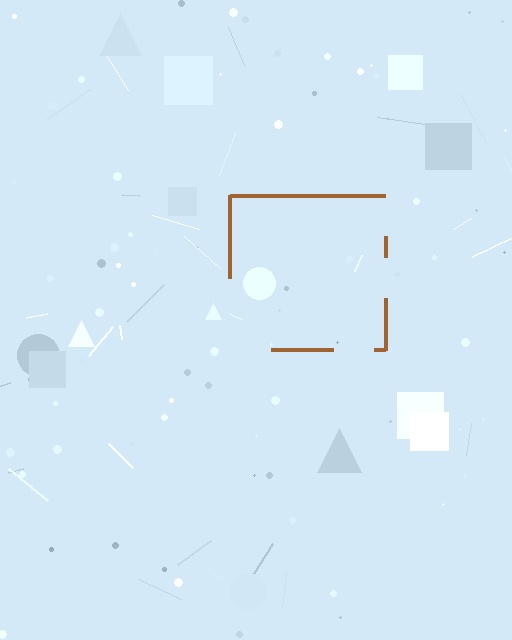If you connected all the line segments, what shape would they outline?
They would outline a square.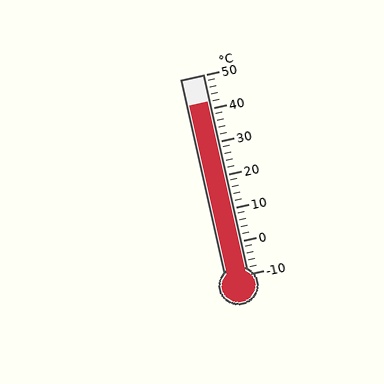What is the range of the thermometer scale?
The thermometer scale ranges from -10°C to 50°C.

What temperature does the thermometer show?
The thermometer shows approximately 42°C.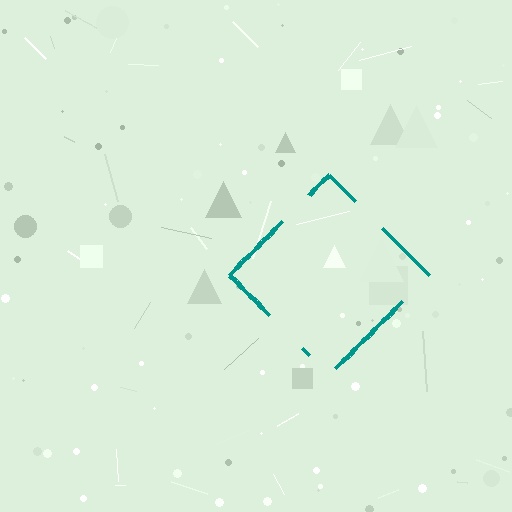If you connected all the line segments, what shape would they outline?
They would outline a diamond.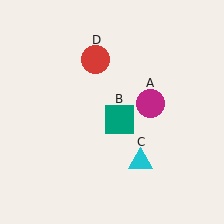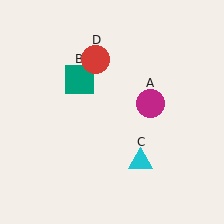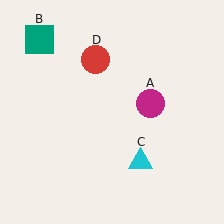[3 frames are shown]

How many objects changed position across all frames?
1 object changed position: teal square (object B).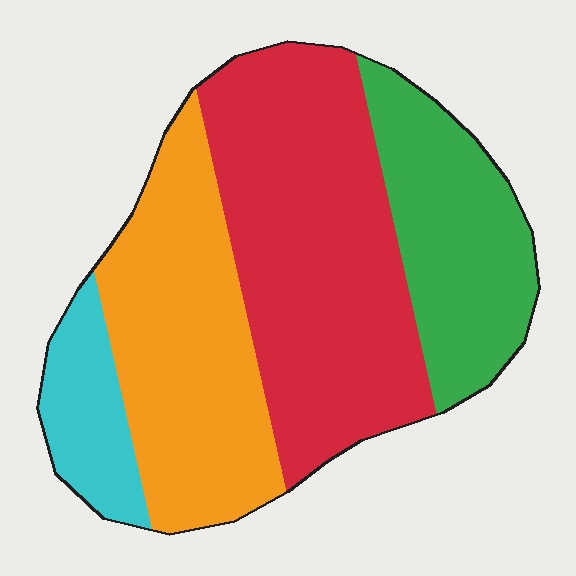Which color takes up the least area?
Cyan, at roughly 10%.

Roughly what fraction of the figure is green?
Green covers around 20% of the figure.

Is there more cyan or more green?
Green.